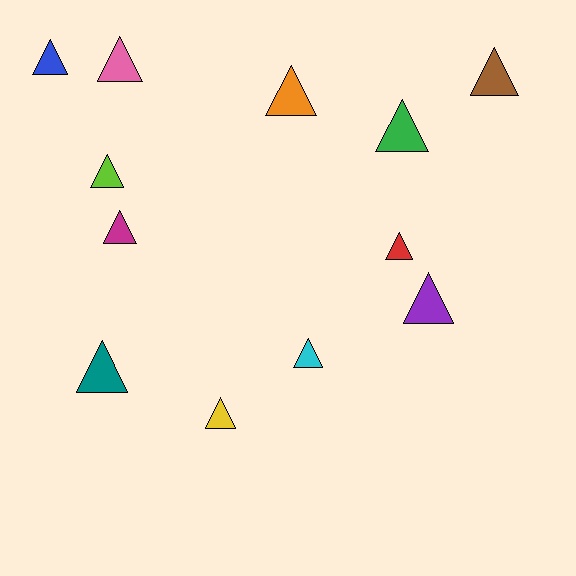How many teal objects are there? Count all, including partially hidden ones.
There is 1 teal object.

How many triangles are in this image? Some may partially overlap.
There are 12 triangles.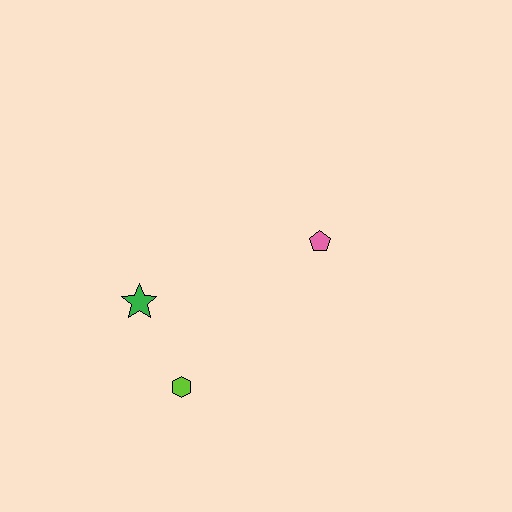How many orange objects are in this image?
There are no orange objects.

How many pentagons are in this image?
There is 1 pentagon.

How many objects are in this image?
There are 3 objects.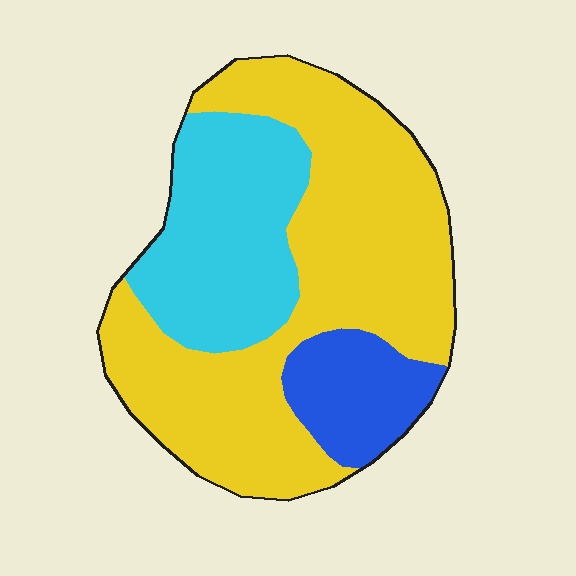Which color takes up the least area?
Blue, at roughly 15%.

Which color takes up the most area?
Yellow, at roughly 60%.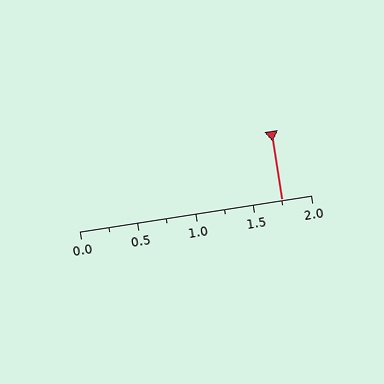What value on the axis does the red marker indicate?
The marker indicates approximately 1.75.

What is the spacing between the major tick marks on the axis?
The major ticks are spaced 0.5 apart.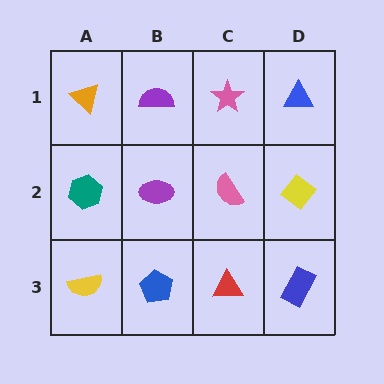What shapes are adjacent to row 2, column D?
A blue triangle (row 1, column D), a blue rectangle (row 3, column D), a pink semicircle (row 2, column C).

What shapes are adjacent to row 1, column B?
A purple ellipse (row 2, column B), an orange triangle (row 1, column A), a pink star (row 1, column C).